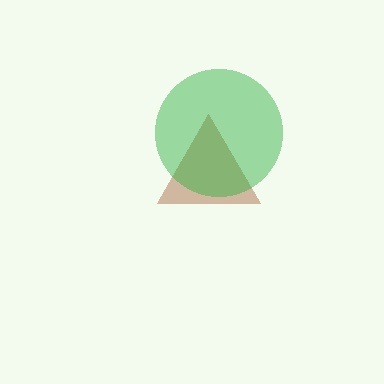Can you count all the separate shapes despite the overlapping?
Yes, there are 2 separate shapes.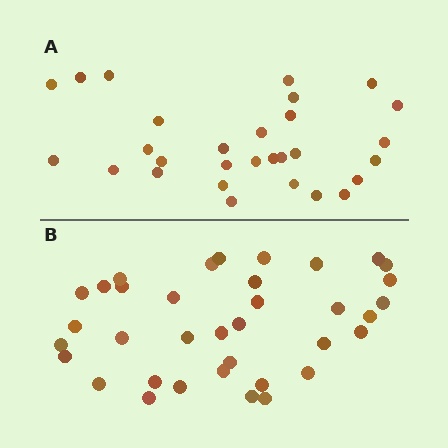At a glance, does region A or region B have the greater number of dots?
Region B (the bottom region) has more dots.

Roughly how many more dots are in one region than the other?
Region B has roughly 8 or so more dots than region A.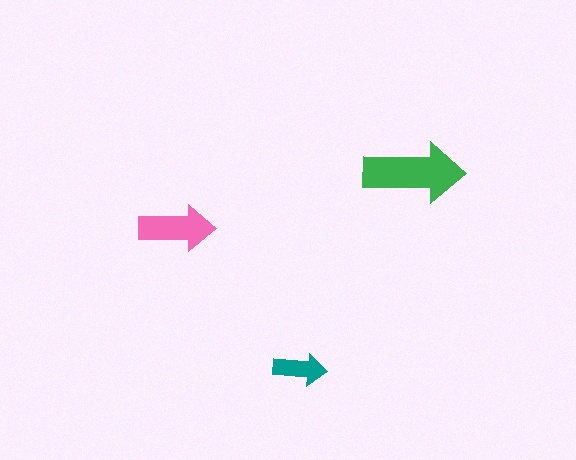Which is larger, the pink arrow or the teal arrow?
The pink one.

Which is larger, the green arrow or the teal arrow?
The green one.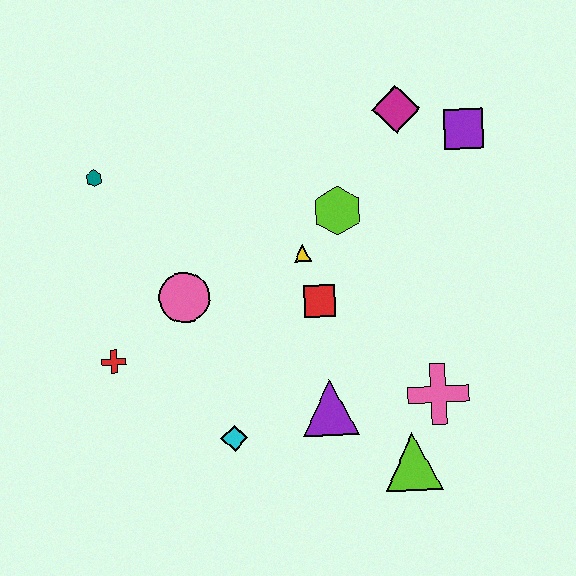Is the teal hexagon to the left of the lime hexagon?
Yes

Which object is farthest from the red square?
The teal hexagon is farthest from the red square.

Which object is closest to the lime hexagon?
The yellow triangle is closest to the lime hexagon.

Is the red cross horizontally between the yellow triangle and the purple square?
No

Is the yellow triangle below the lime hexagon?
Yes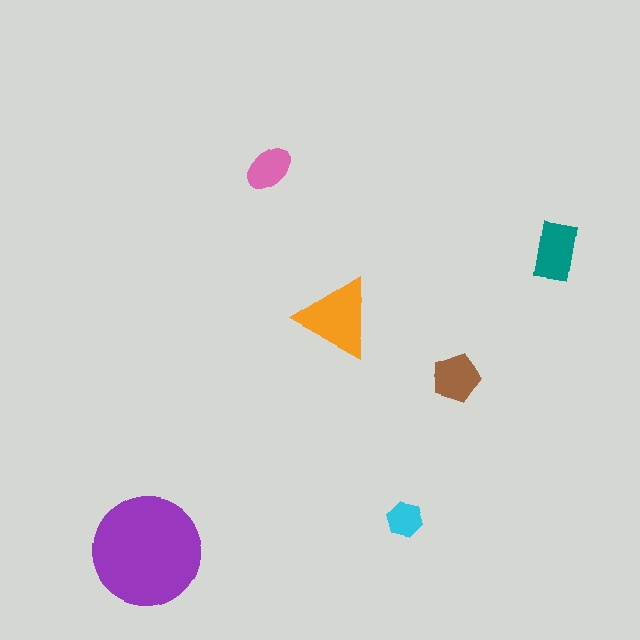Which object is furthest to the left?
The purple circle is leftmost.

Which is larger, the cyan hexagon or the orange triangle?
The orange triangle.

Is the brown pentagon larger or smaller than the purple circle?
Smaller.